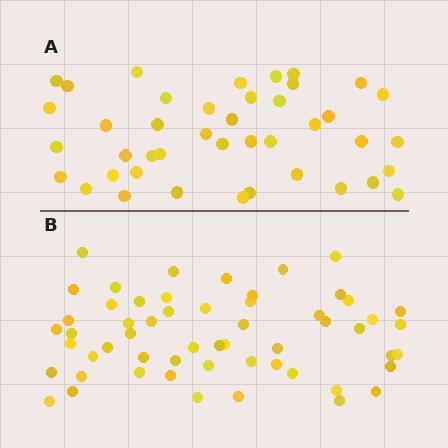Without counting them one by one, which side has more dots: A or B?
Region B (the bottom region) has more dots.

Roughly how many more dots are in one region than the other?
Region B has approximately 15 more dots than region A.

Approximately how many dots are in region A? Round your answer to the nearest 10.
About 40 dots. (The exact count is 42, which rounds to 40.)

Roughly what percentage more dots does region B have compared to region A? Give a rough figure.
About 35% more.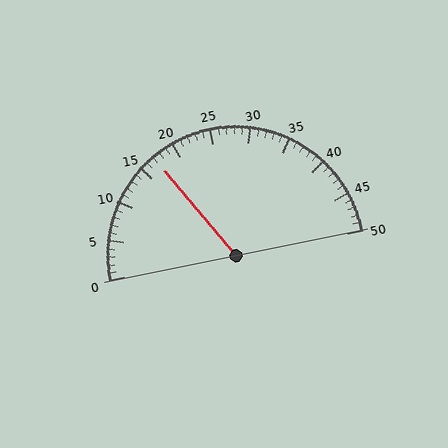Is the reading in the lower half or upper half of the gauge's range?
The reading is in the lower half of the range (0 to 50).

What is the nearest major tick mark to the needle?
The nearest major tick mark is 15.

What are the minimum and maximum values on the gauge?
The gauge ranges from 0 to 50.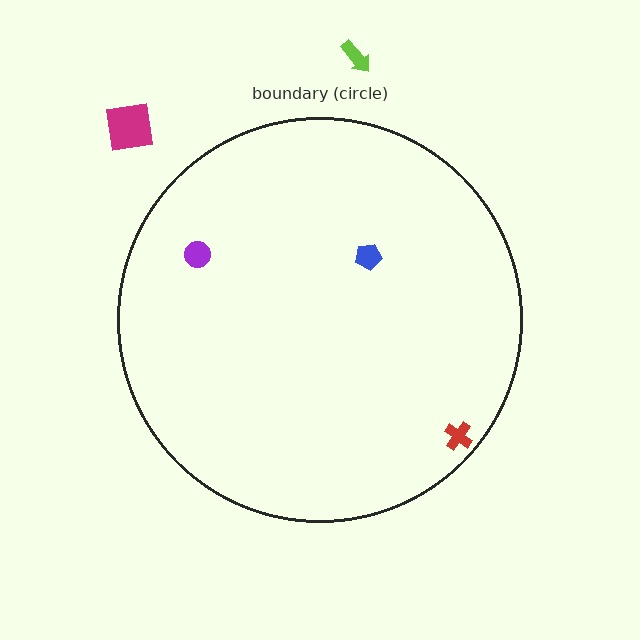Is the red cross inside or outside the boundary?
Inside.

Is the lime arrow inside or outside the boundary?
Outside.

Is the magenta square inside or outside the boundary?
Outside.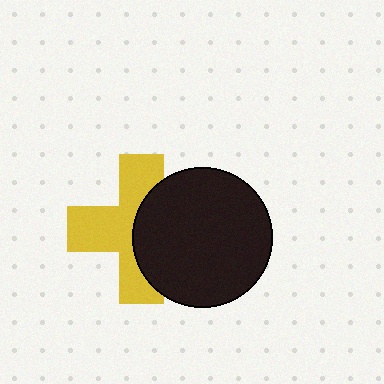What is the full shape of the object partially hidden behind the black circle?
The partially hidden object is a yellow cross.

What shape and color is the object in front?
The object in front is a black circle.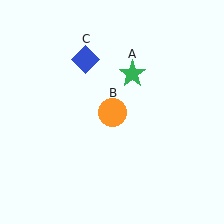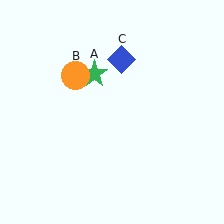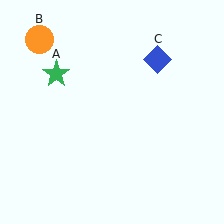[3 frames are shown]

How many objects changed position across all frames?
3 objects changed position: green star (object A), orange circle (object B), blue diamond (object C).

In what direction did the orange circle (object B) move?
The orange circle (object B) moved up and to the left.